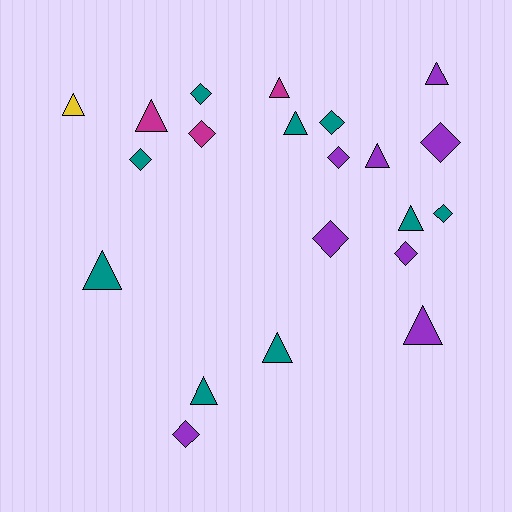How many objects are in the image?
There are 21 objects.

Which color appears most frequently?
Teal, with 9 objects.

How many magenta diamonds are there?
There is 1 magenta diamond.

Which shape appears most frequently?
Triangle, with 11 objects.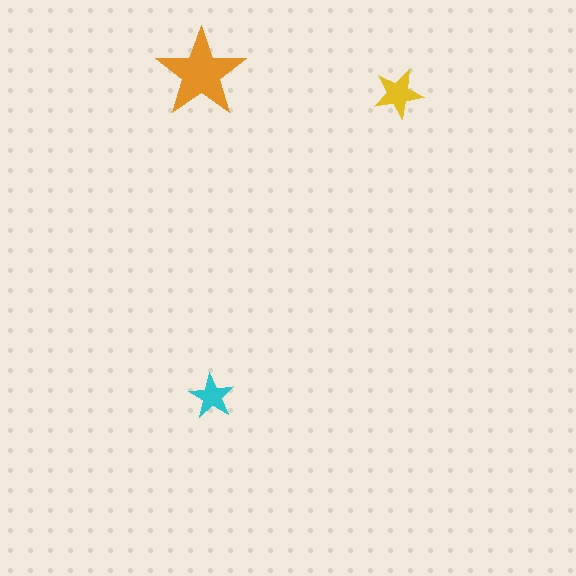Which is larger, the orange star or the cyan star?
The orange one.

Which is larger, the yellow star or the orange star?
The orange one.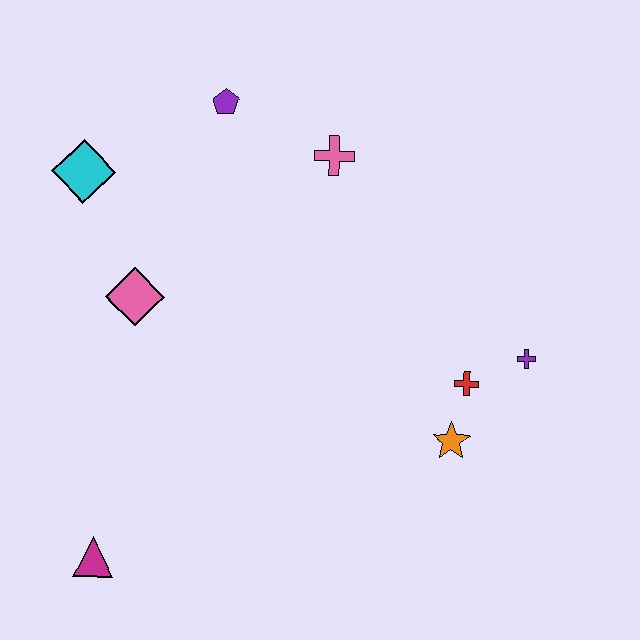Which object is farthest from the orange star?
The cyan diamond is farthest from the orange star.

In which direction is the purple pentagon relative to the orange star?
The purple pentagon is above the orange star.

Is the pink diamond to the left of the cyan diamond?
No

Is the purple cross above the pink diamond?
No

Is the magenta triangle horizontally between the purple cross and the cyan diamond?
Yes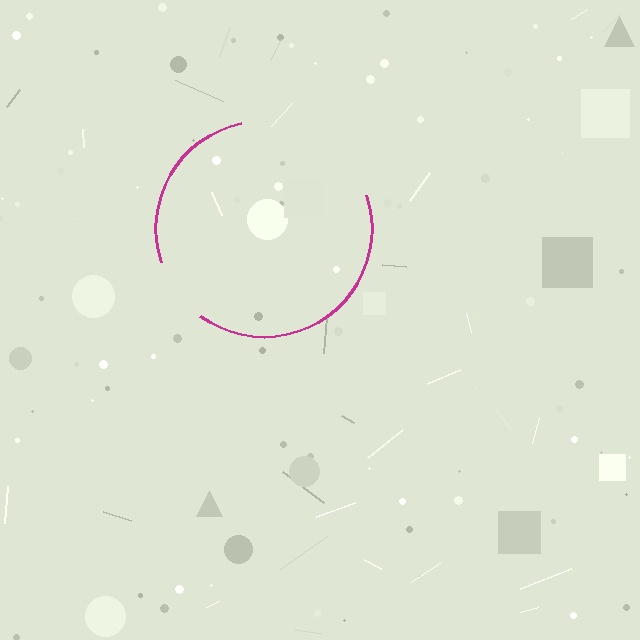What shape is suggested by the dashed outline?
The dashed outline suggests a circle.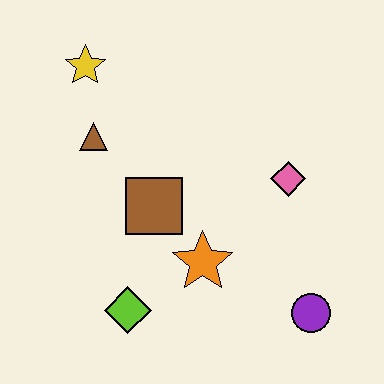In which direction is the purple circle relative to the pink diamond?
The purple circle is below the pink diamond.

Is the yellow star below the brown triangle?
No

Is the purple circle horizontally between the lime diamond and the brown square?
No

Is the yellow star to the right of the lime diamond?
No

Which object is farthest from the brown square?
The purple circle is farthest from the brown square.